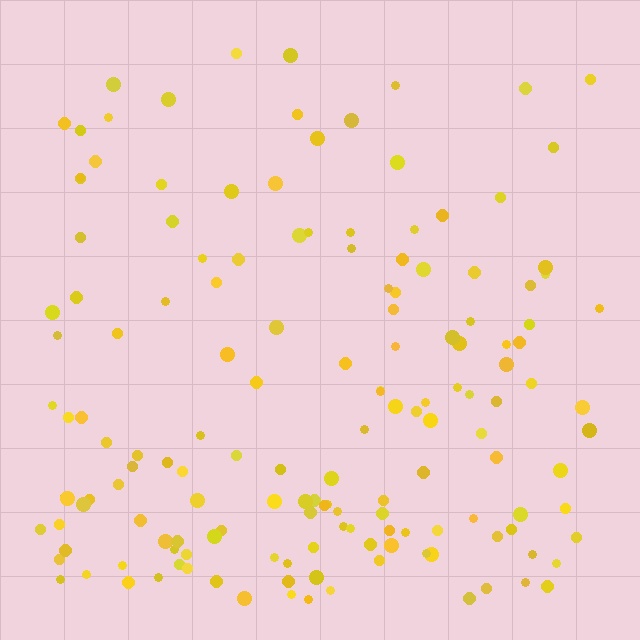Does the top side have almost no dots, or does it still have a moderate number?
Still a moderate number, just noticeably fewer than the bottom.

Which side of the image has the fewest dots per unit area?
The top.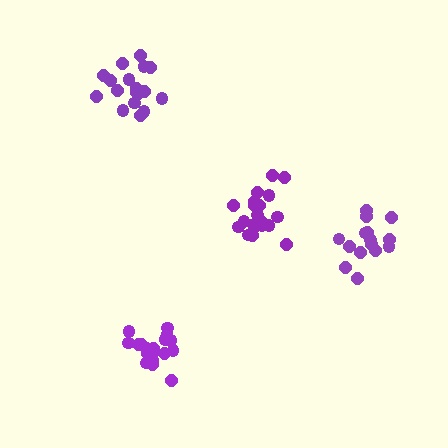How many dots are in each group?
Group 1: 19 dots, Group 2: 15 dots, Group 3: 21 dots, Group 4: 18 dots (73 total).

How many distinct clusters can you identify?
There are 4 distinct clusters.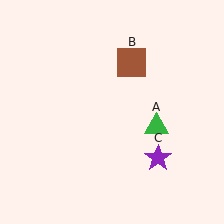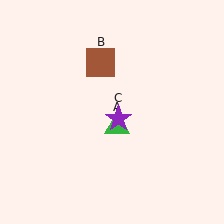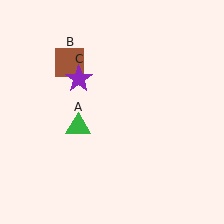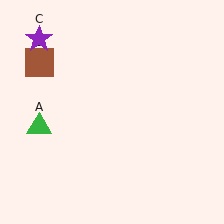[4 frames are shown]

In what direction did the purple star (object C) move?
The purple star (object C) moved up and to the left.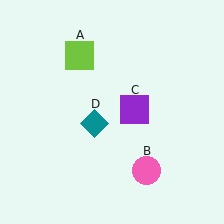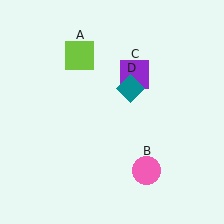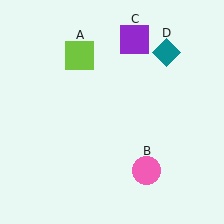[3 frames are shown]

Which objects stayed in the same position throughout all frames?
Lime square (object A) and pink circle (object B) remained stationary.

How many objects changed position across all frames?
2 objects changed position: purple square (object C), teal diamond (object D).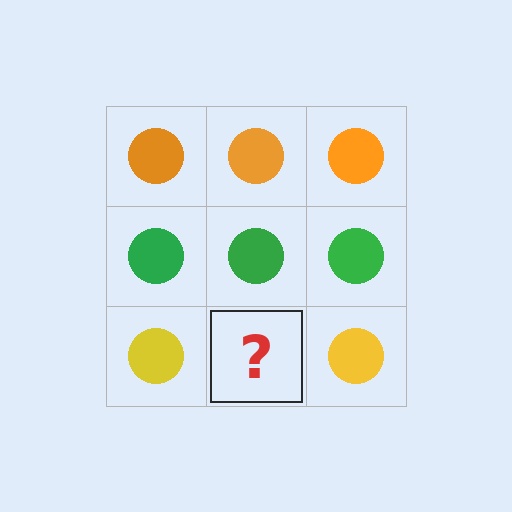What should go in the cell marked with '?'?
The missing cell should contain a yellow circle.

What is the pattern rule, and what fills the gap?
The rule is that each row has a consistent color. The gap should be filled with a yellow circle.